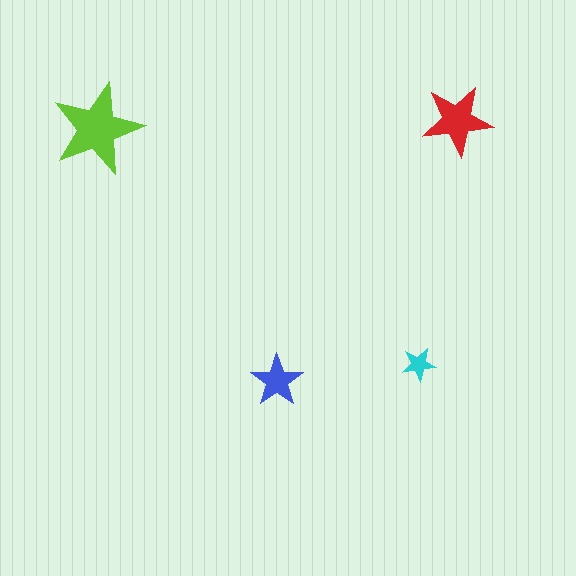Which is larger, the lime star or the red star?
The lime one.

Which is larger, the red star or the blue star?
The red one.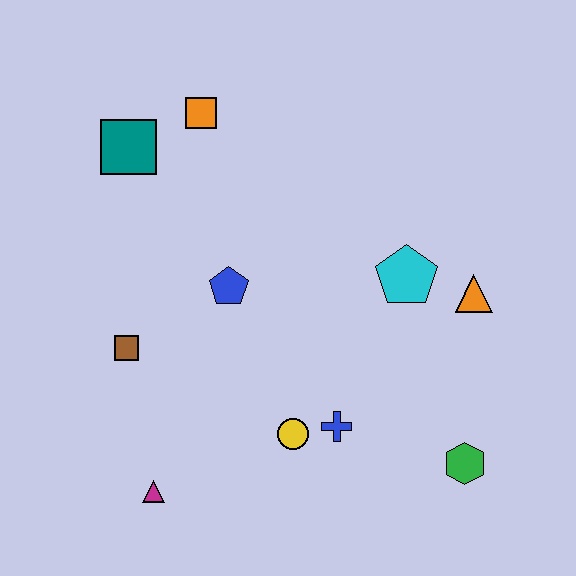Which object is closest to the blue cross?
The yellow circle is closest to the blue cross.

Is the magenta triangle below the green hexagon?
Yes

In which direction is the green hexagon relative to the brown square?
The green hexagon is to the right of the brown square.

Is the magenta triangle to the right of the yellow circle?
No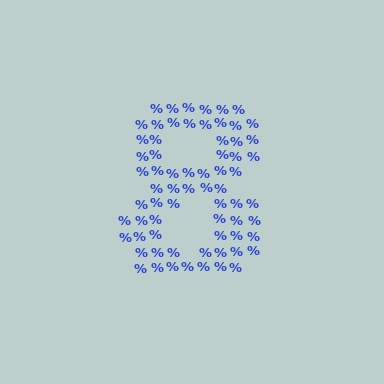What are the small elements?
The small elements are percent signs.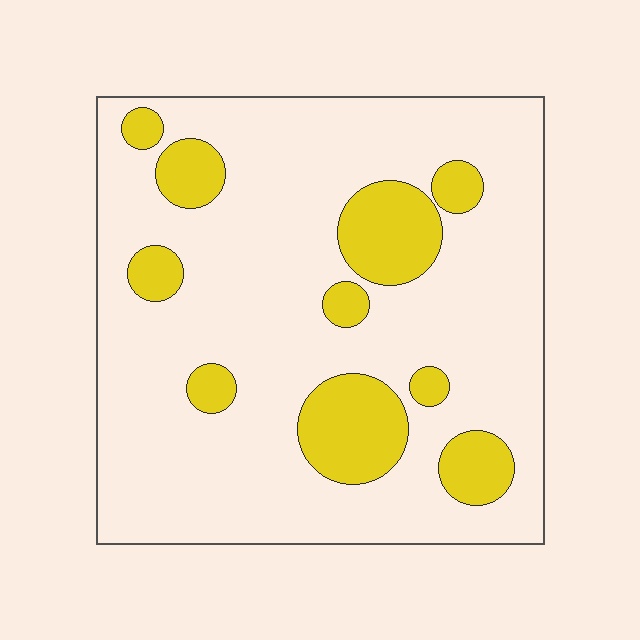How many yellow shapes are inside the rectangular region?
10.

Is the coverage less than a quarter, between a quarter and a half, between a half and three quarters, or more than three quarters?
Less than a quarter.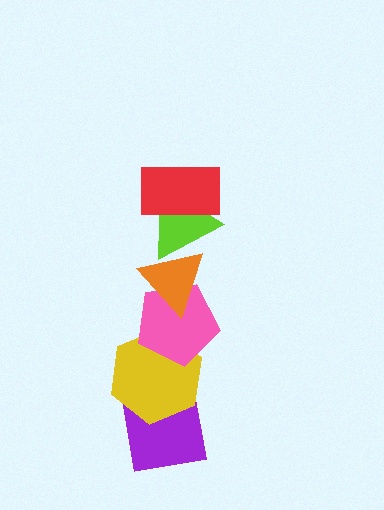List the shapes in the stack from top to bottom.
From top to bottom: the red rectangle, the lime triangle, the orange triangle, the pink pentagon, the yellow hexagon, the purple square.